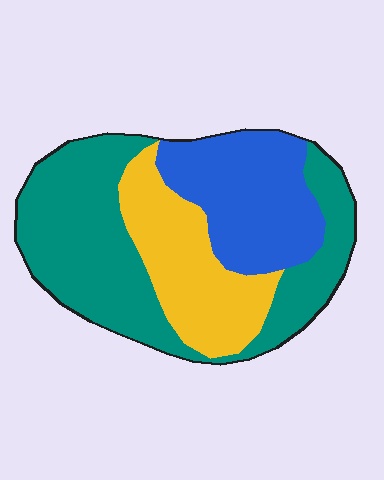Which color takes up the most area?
Teal, at roughly 50%.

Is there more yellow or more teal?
Teal.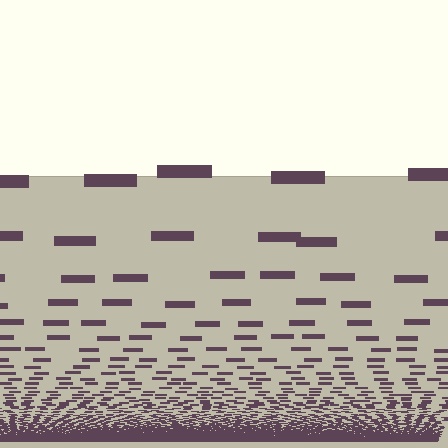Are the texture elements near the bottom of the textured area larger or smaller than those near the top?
Smaller. The gradient is inverted — elements near the bottom are smaller and denser.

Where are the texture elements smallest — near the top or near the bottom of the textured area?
Near the bottom.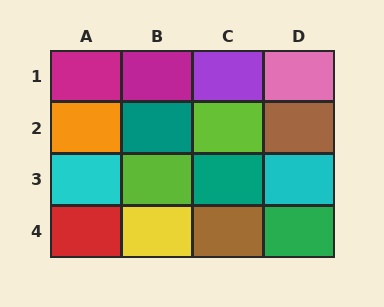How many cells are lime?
2 cells are lime.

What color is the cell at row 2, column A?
Orange.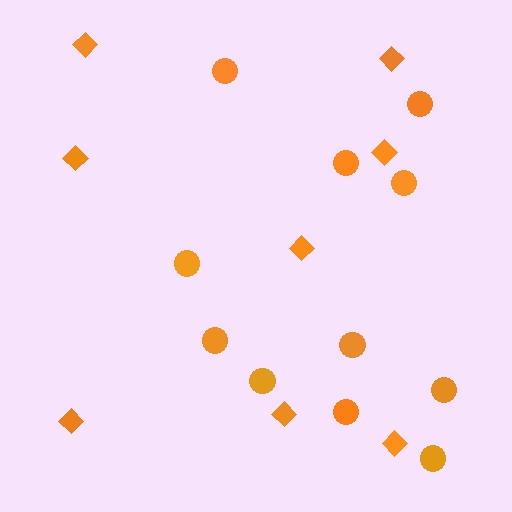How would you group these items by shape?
There are 2 groups: one group of circles (11) and one group of diamonds (8).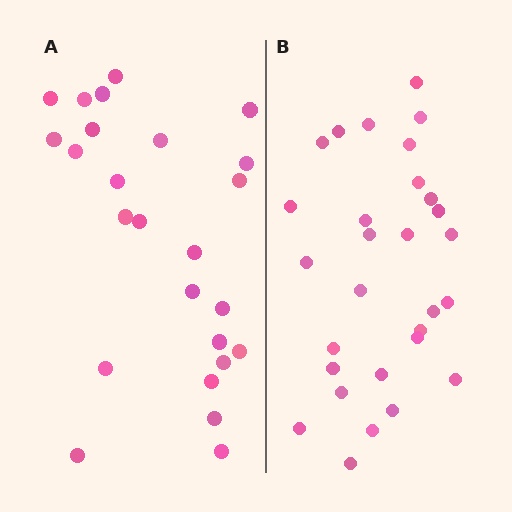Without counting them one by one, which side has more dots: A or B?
Region B (the right region) has more dots.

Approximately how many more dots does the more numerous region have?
Region B has about 4 more dots than region A.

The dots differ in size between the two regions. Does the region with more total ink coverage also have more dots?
No. Region A has more total ink coverage because its dots are larger, but region B actually contains more individual dots. Total area can be misleading — the number of items is what matters here.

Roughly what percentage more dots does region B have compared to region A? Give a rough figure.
About 15% more.